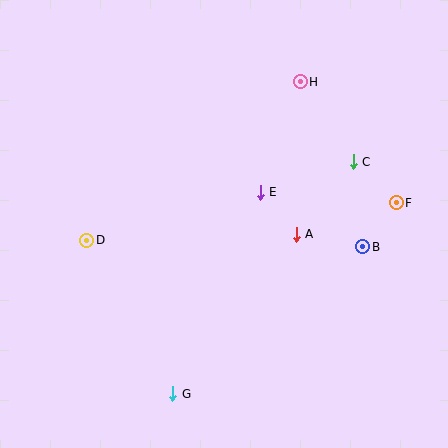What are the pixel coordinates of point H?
Point H is at (300, 82).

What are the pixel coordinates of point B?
Point B is at (363, 247).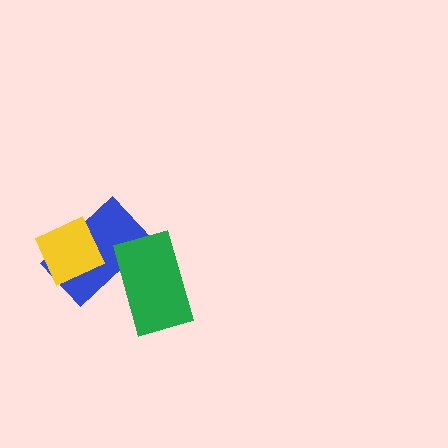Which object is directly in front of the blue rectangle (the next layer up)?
The yellow square is directly in front of the blue rectangle.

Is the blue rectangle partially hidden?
Yes, it is partially covered by another shape.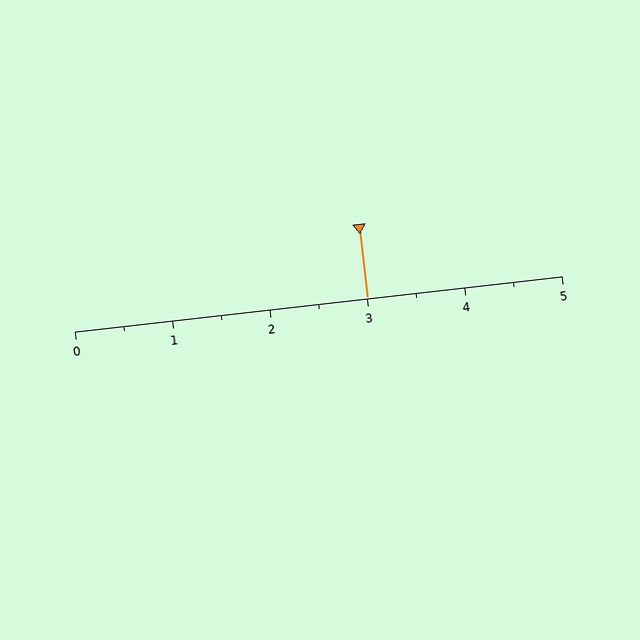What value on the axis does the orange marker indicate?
The marker indicates approximately 3.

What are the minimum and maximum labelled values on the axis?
The axis runs from 0 to 5.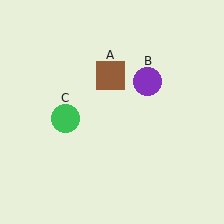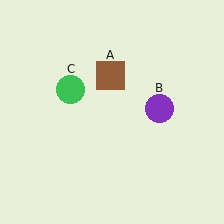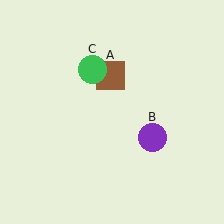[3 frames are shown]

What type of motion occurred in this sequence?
The purple circle (object B), green circle (object C) rotated clockwise around the center of the scene.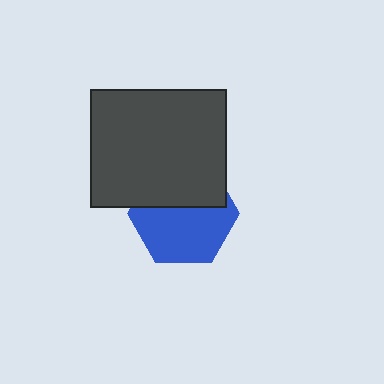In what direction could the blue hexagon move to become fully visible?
The blue hexagon could move down. That would shift it out from behind the dark gray rectangle entirely.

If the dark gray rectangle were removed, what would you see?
You would see the complete blue hexagon.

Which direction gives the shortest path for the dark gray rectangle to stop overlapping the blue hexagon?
Moving up gives the shortest separation.